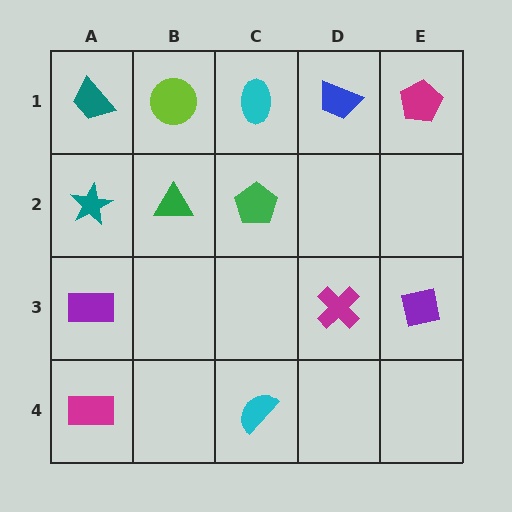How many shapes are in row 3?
3 shapes.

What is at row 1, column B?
A lime circle.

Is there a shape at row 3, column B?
No, that cell is empty.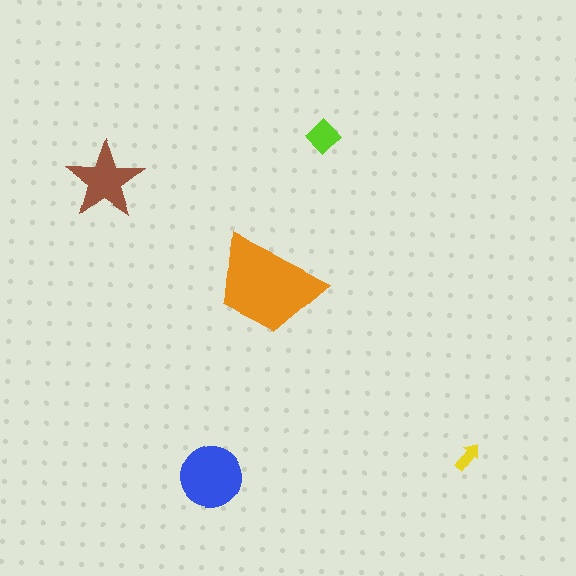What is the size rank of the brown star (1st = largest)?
3rd.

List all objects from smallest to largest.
The yellow arrow, the lime diamond, the brown star, the blue circle, the orange trapezoid.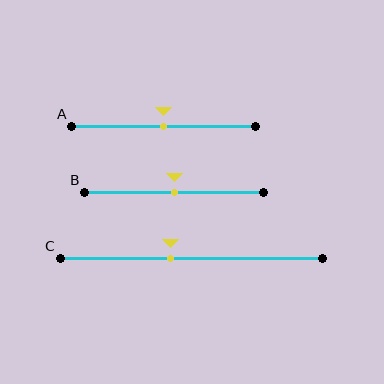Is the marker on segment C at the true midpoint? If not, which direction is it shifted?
No, the marker on segment C is shifted to the left by about 8% of the segment length.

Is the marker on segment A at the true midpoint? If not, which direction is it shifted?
Yes, the marker on segment A is at the true midpoint.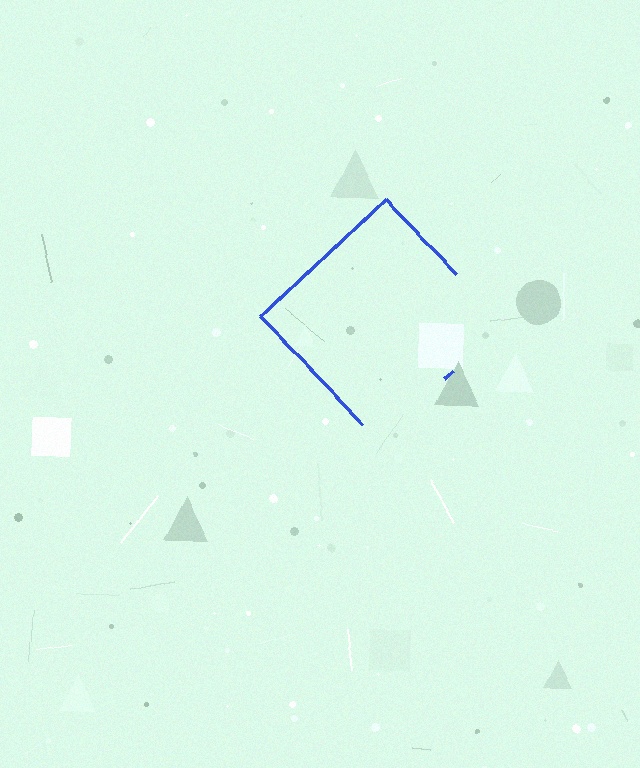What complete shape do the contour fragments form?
The contour fragments form a diamond.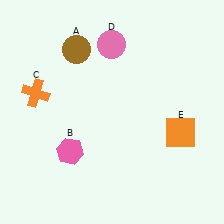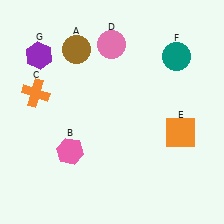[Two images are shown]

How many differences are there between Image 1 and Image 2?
There are 2 differences between the two images.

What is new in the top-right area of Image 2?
A teal circle (F) was added in the top-right area of Image 2.